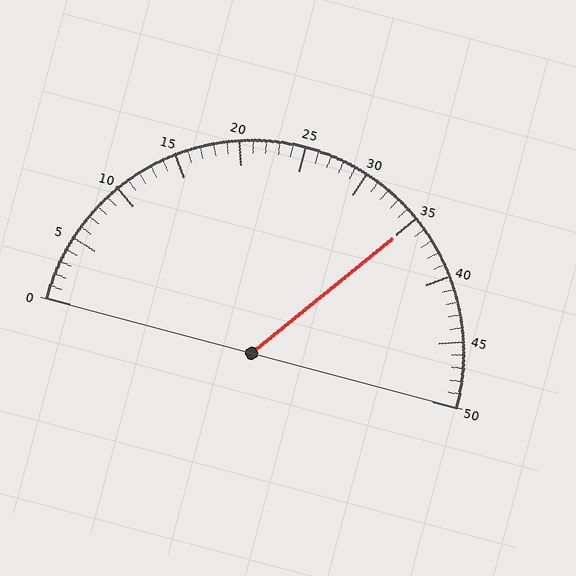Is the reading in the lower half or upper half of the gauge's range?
The reading is in the upper half of the range (0 to 50).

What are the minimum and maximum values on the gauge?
The gauge ranges from 0 to 50.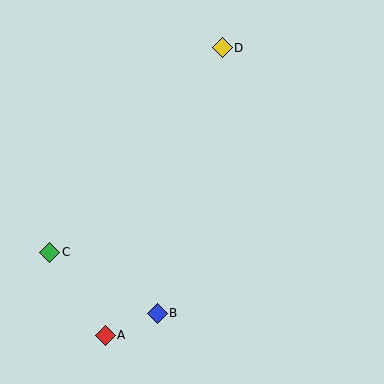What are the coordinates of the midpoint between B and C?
The midpoint between B and C is at (104, 283).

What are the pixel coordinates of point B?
Point B is at (157, 313).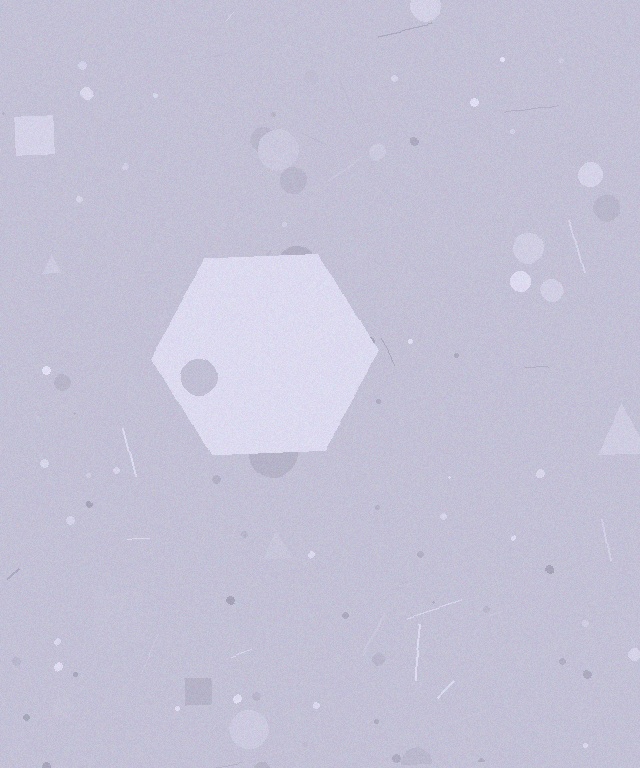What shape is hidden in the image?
A hexagon is hidden in the image.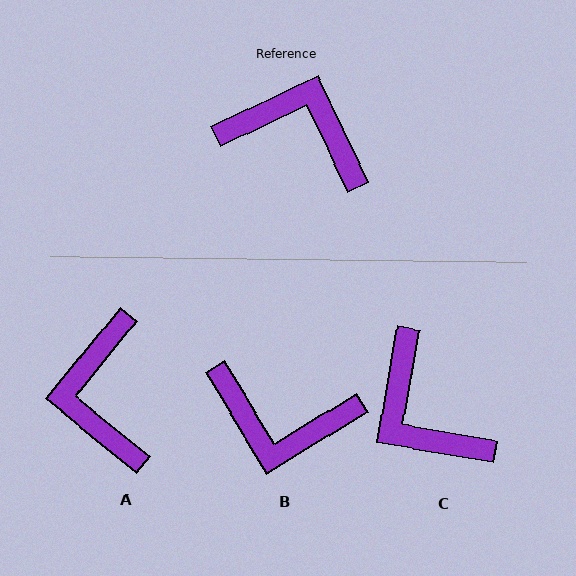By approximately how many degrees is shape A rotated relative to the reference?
Approximately 115 degrees counter-clockwise.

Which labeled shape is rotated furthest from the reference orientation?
B, about 174 degrees away.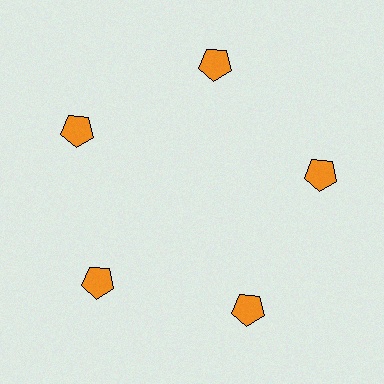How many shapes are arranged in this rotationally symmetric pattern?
There are 5 shapes, arranged in 5 groups of 1.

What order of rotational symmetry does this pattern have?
This pattern has 5-fold rotational symmetry.